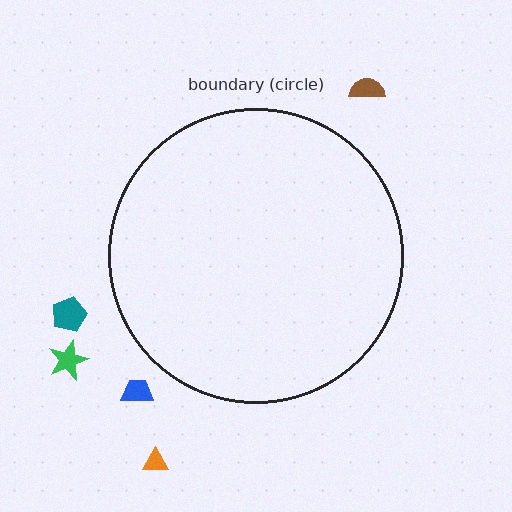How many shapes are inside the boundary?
0 inside, 5 outside.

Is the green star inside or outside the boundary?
Outside.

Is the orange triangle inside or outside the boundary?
Outside.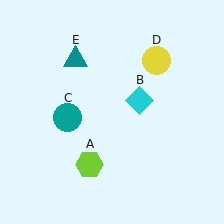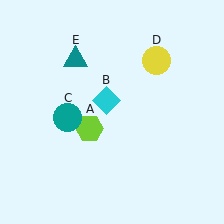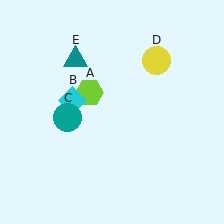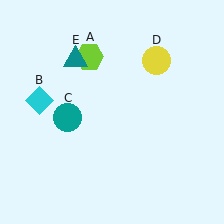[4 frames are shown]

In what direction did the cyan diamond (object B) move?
The cyan diamond (object B) moved left.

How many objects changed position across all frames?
2 objects changed position: lime hexagon (object A), cyan diamond (object B).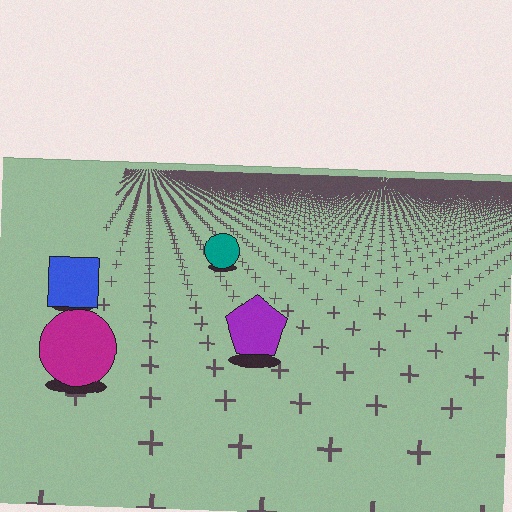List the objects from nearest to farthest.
From nearest to farthest: the magenta circle, the purple pentagon, the blue square, the teal circle.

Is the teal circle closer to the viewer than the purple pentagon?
No. The purple pentagon is closer — you can tell from the texture gradient: the ground texture is coarser near it.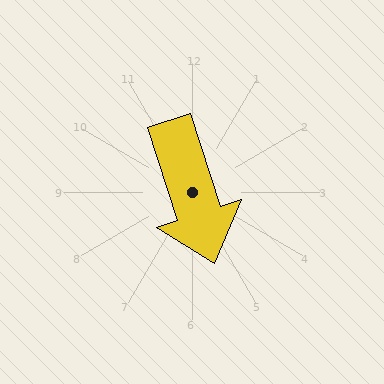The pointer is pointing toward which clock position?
Roughly 5 o'clock.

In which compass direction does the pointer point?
South.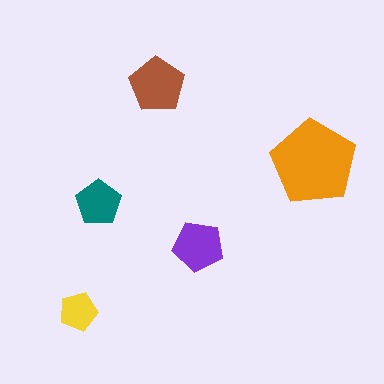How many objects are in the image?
There are 5 objects in the image.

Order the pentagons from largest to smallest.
the orange one, the brown one, the purple one, the teal one, the yellow one.